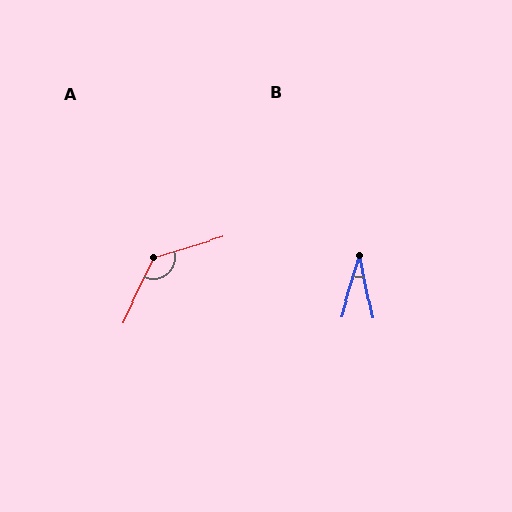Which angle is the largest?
A, at approximately 132 degrees.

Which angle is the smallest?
B, at approximately 27 degrees.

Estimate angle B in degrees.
Approximately 27 degrees.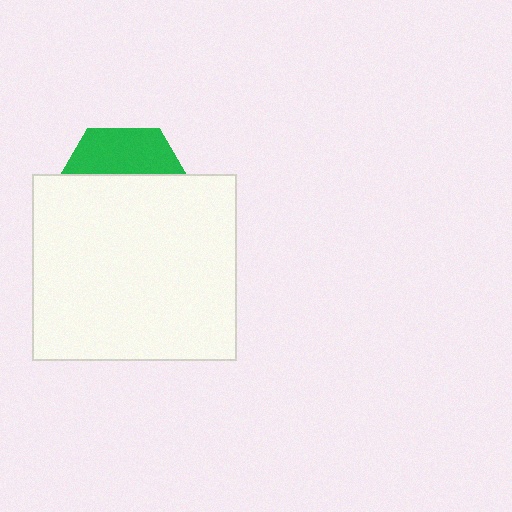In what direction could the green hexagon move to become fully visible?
The green hexagon could move up. That would shift it out from behind the white rectangle entirely.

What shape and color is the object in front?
The object in front is a white rectangle.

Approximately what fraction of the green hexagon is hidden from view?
Roughly 67% of the green hexagon is hidden behind the white rectangle.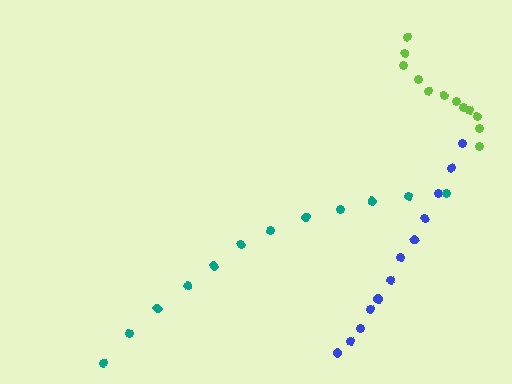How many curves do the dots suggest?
There are 3 distinct paths.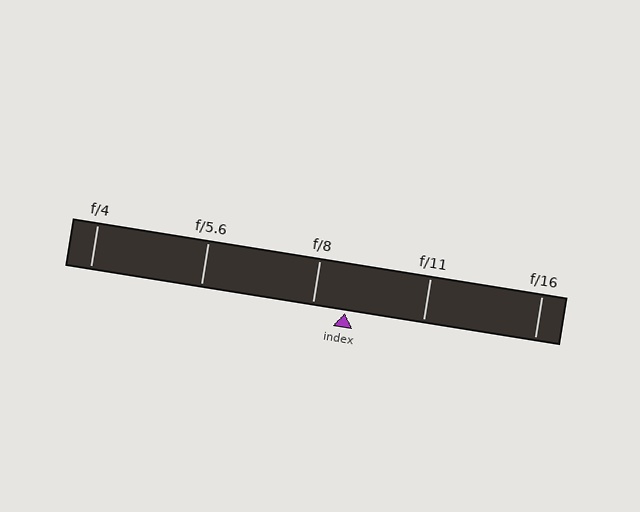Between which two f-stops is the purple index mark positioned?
The index mark is between f/8 and f/11.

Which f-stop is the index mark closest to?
The index mark is closest to f/8.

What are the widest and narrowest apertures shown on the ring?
The widest aperture shown is f/4 and the narrowest is f/16.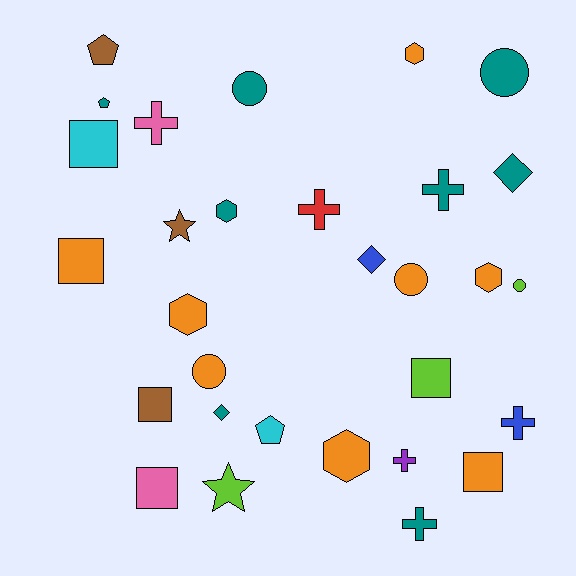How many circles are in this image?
There are 5 circles.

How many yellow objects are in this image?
There are no yellow objects.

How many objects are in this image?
There are 30 objects.